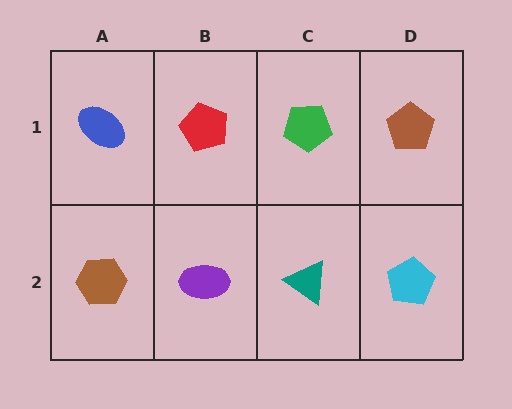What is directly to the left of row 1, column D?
A green pentagon.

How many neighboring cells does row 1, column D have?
2.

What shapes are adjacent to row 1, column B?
A purple ellipse (row 2, column B), a blue ellipse (row 1, column A), a green pentagon (row 1, column C).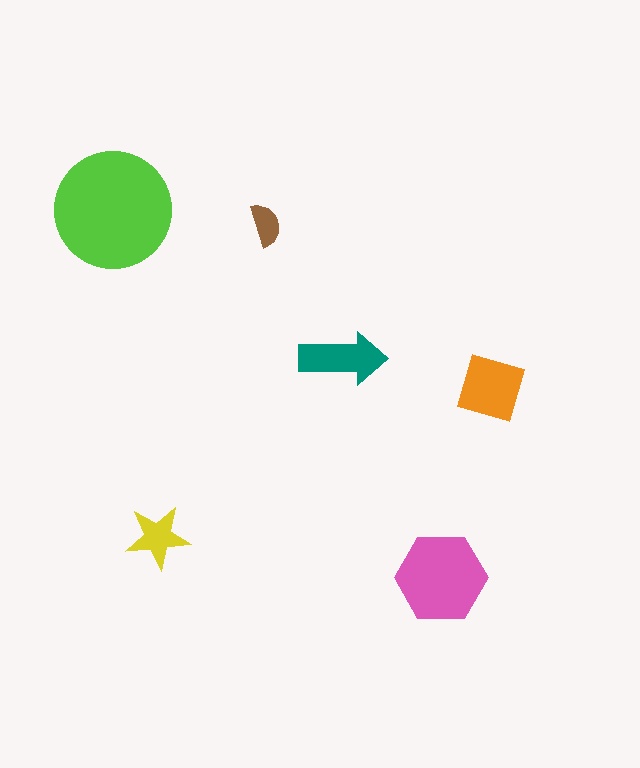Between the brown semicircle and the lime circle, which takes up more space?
The lime circle.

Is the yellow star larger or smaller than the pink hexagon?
Smaller.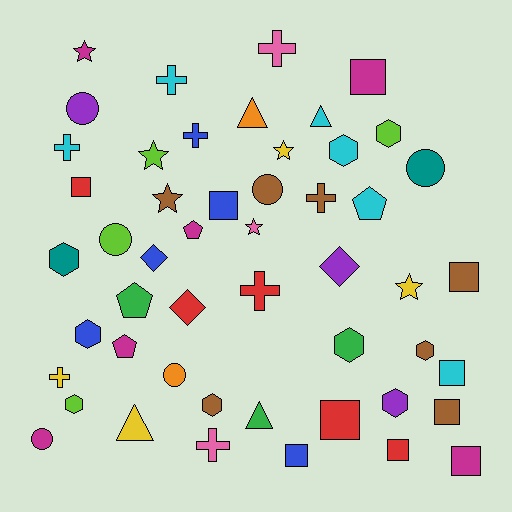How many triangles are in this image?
There are 4 triangles.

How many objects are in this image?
There are 50 objects.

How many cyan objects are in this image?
There are 6 cyan objects.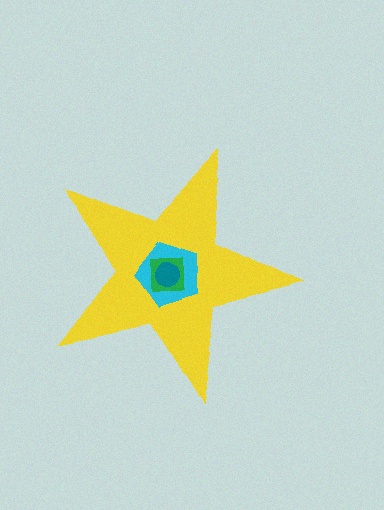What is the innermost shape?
The teal circle.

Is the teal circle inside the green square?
Yes.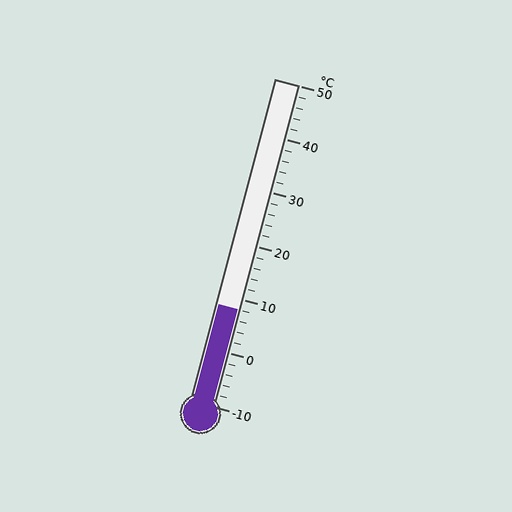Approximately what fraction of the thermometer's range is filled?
The thermometer is filled to approximately 30% of its range.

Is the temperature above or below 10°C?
The temperature is below 10°C.